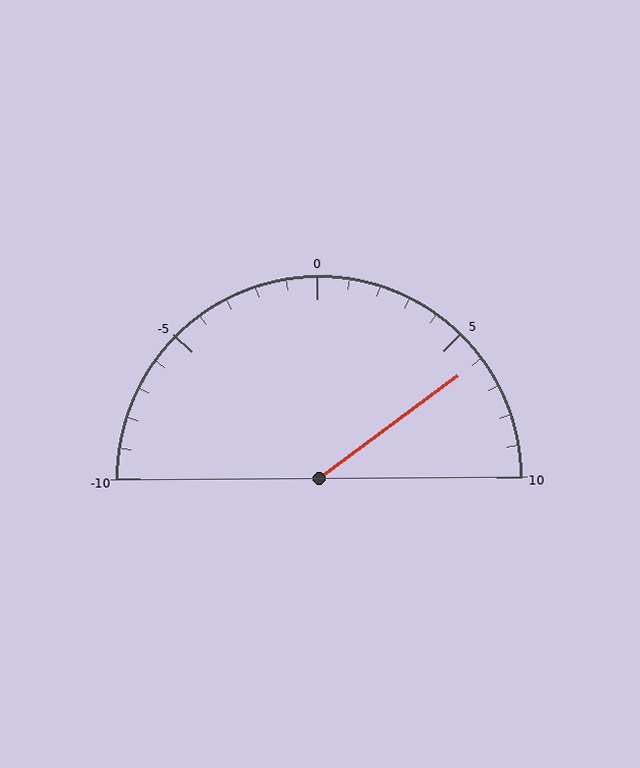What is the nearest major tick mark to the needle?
The nearest major tick mark is 5.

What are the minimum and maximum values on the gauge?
The gauge ranges from -10 to 10.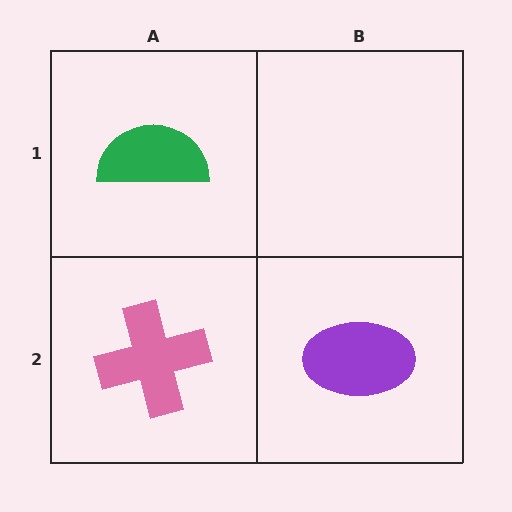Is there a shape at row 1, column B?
No, that cell is empty.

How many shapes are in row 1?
1 shape.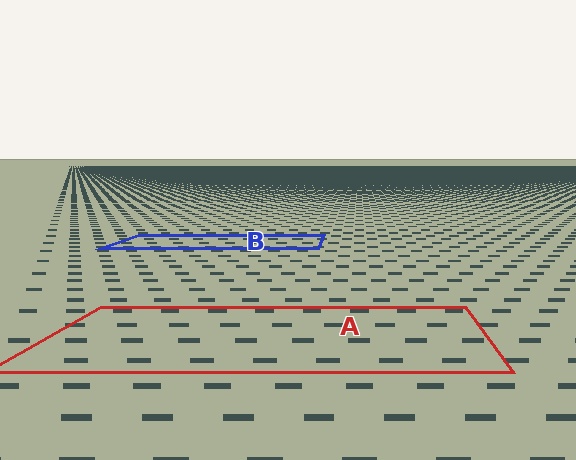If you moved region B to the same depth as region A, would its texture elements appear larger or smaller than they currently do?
They would appear larger. At a closer depth, the same texture elements are projected at a bigger on-screen size.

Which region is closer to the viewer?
Region A is closer. The texture elements there are larger and more spread out.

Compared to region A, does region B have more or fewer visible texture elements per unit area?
Region B has more texture elements per unit area — they are packed more densely because it is farther away.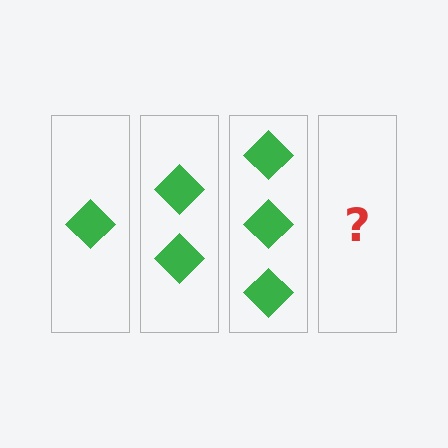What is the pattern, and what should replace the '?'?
The pattern is that each step adds one more diamond. The '?' should be 4 diamonds.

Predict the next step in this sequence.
The next step is 4 diamonds.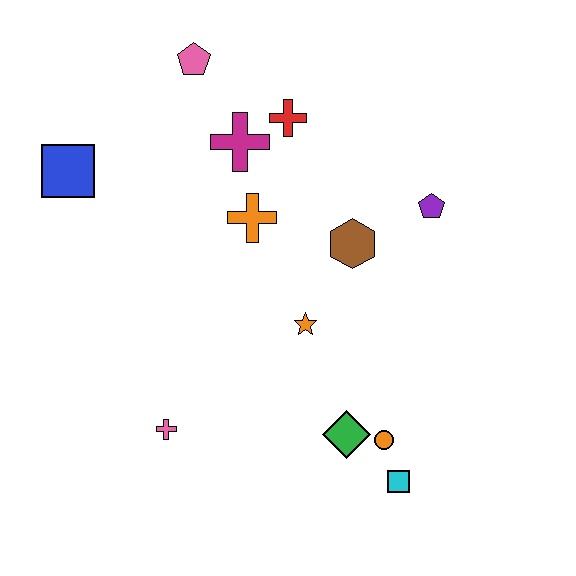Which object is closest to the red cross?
The magenta cross is closest to the red cross.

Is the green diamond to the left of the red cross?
No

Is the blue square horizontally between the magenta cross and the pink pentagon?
No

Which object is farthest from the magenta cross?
The cyan square is farthest from the magenta cross.